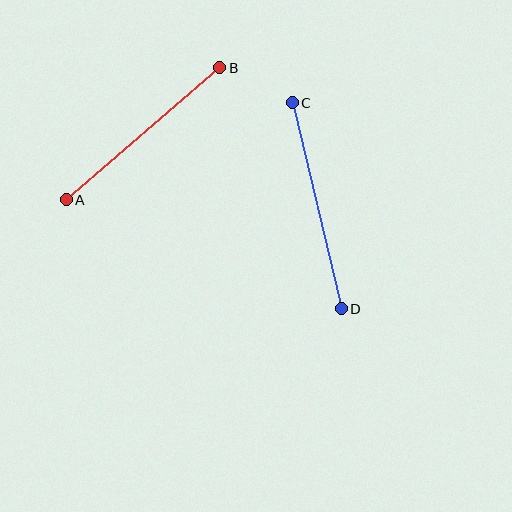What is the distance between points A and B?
The distance is approximately 203 pixels.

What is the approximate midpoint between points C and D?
The midpoint is at approximately (317, 206) pixels.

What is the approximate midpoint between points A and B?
The midpoint is at approximately (143, 134) pixels.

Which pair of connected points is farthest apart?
Points C and D are farthest apart.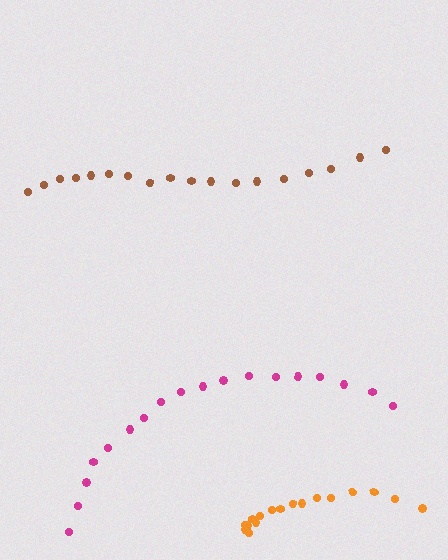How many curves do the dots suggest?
There are 3 distinct paths.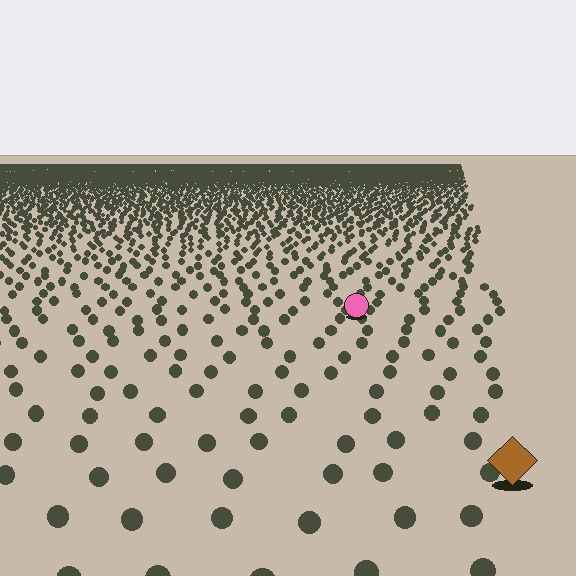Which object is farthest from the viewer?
The pink circle is farthest from the viewer. It appears smaller and the ground texture around it is denser.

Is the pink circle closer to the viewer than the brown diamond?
No. The brown diamond is closer — you can tell from the texture gradient: the ground texture is coarser near it.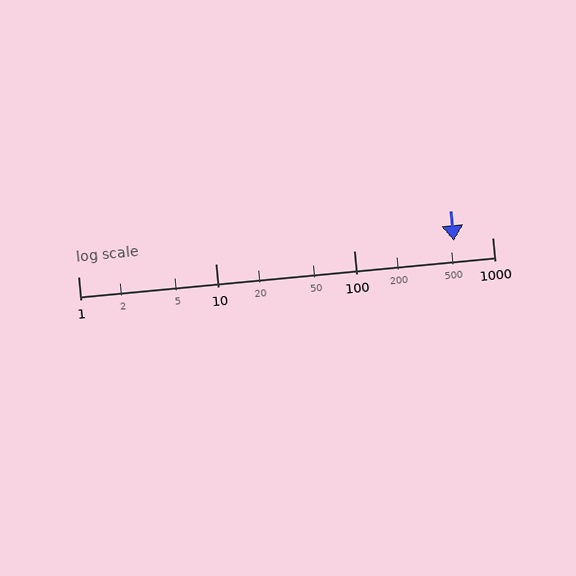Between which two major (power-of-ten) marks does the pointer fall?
The pointer is between 100 and 1000.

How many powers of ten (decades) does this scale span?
The scale spans 3 decades, from 1 to 1000.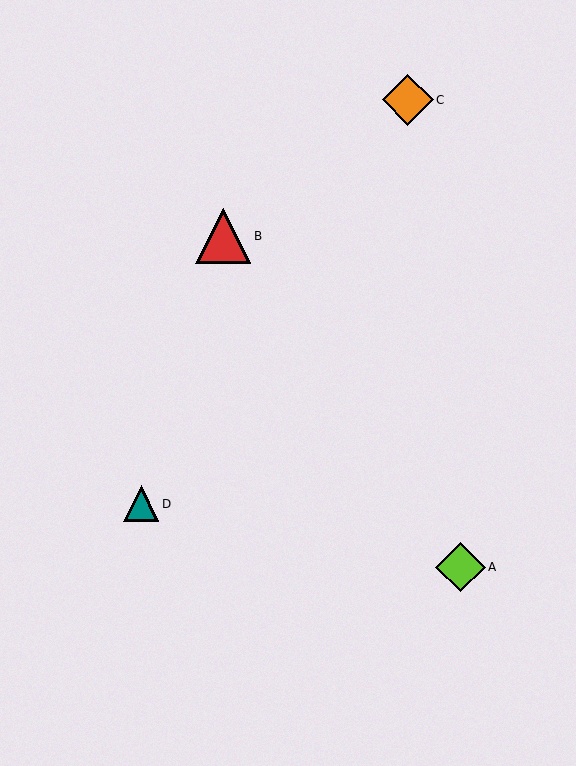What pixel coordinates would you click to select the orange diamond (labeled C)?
Click at (408, 100) to select the orange diamond C.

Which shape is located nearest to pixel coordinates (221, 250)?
The red triangle (labeled B) at (223, 236) is nearest to that location.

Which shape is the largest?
The red triangle (labeled B) is the largest.